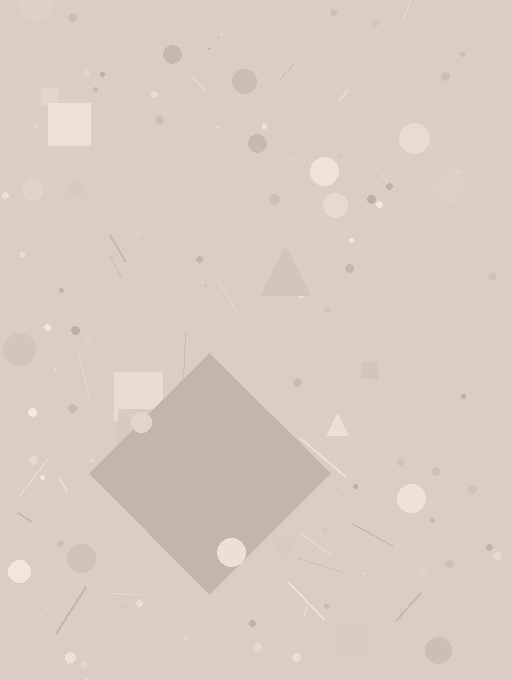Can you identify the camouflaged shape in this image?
The camouflaged shape is a diamond.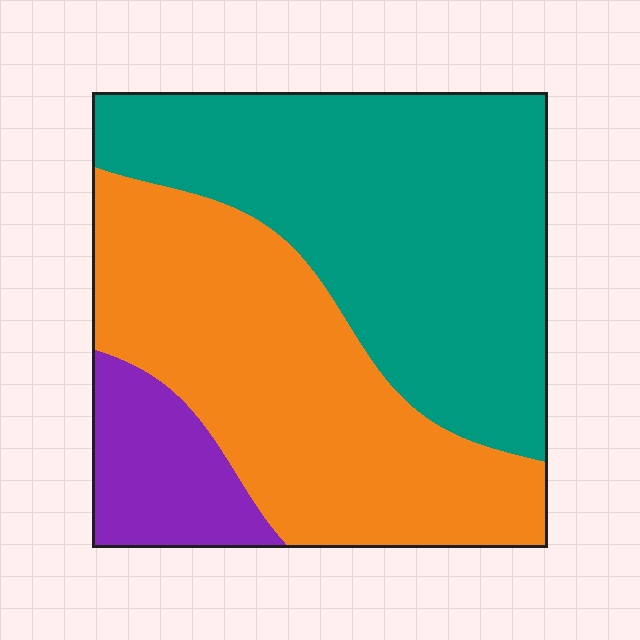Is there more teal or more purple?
Teal.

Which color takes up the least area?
Purple, at roughly 10%.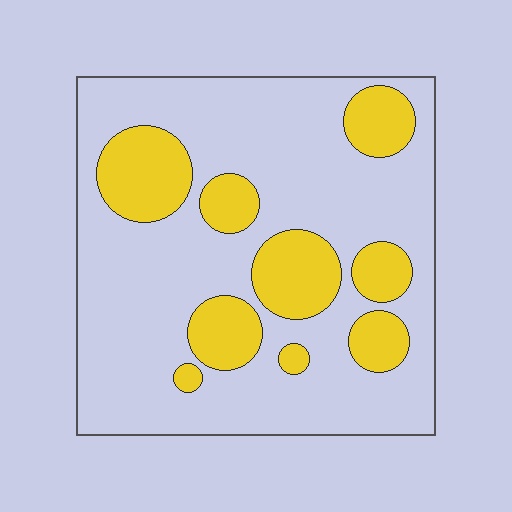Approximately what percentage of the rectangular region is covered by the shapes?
Approximately 25%.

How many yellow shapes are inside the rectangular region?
9.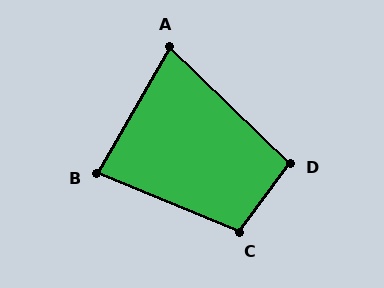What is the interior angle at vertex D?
Approximately 98 degrees (obtuse).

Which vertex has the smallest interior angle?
A, at approximately 76 degrees.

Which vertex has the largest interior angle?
C, at approximately 104 degrees.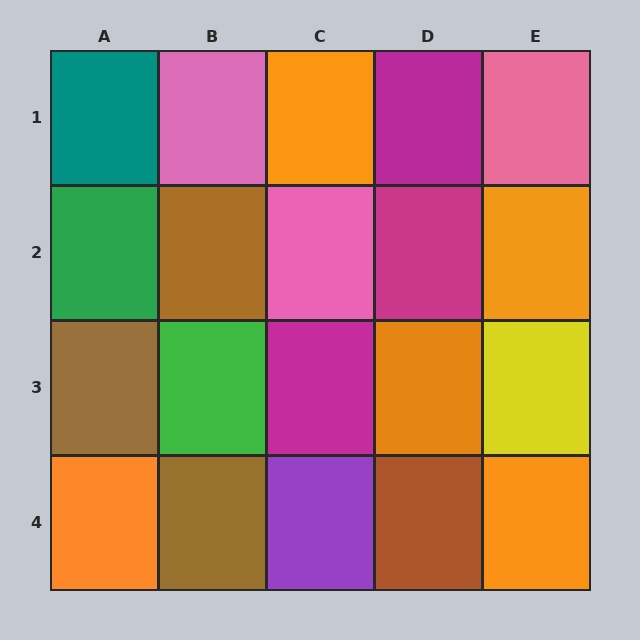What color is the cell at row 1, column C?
Orange.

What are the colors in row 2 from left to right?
Green, brown, pink, magenta, orange.